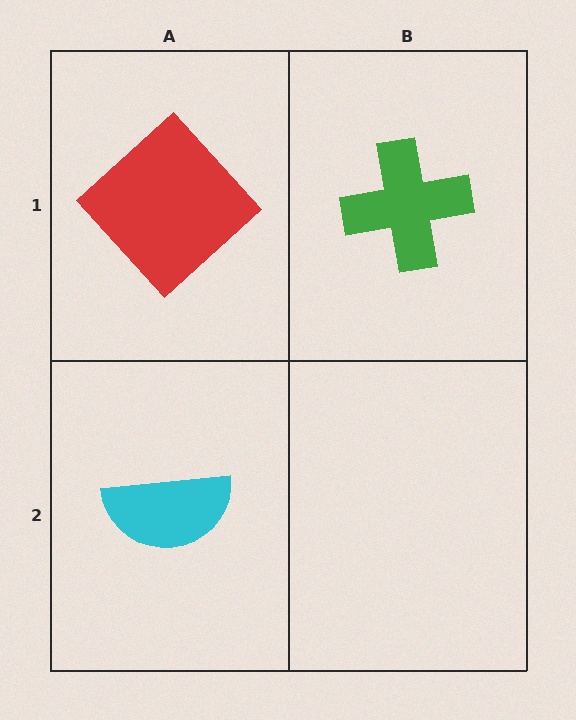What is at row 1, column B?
A green cross.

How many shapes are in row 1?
2 shapes.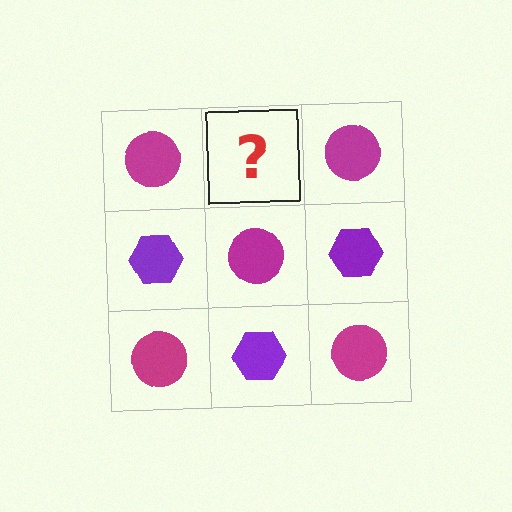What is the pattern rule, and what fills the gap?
The rule is that it alternates magenta circle and purple hexagon in a checkerboard pattern. The gap should be filled with a purple hexagon.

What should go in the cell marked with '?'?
The missing cell should contain a purple hexagon.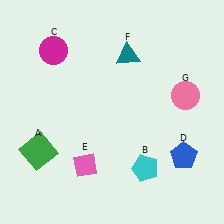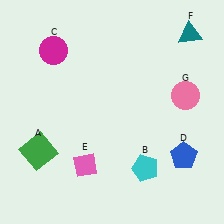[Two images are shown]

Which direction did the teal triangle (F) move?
The teal triangle (F) moved right.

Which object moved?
The teal triangle (F) moved right.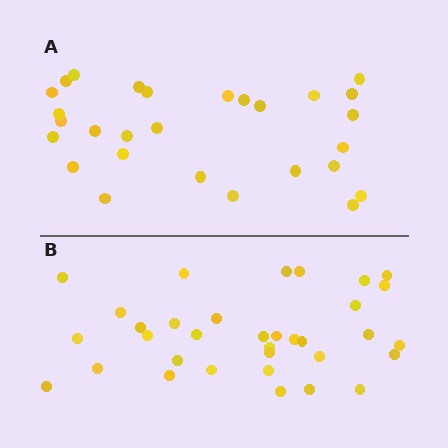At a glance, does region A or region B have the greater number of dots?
Region B (the bottom region) has more dots.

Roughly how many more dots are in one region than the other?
Region B has about 6 more dots than region A.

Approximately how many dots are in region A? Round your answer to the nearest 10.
About 30 dots. (The exact count is 28, which rounds to 30.)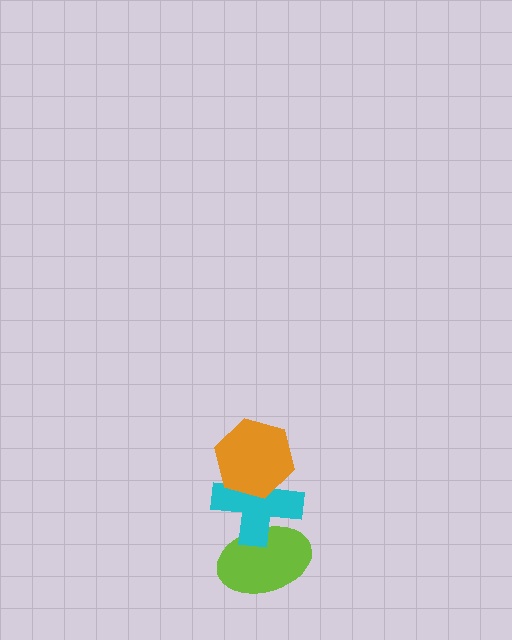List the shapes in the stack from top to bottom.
From top to bottom: the orange hexagon, the cyan cross, the lime ellipse.